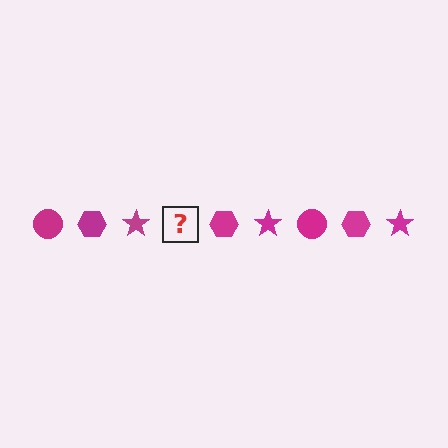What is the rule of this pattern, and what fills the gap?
The rule is that the pattern cycles through circle, hexagon, star shapes in magenta. The gap should be filled with a magenta circle.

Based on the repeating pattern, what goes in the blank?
The blank should be a magenta circle.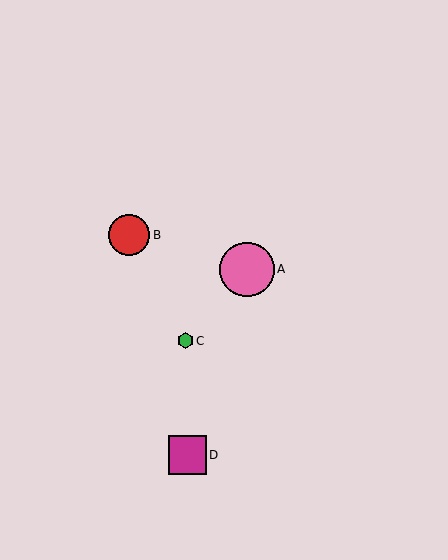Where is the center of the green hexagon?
The center of the green hexagon is at (186, 341).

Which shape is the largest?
The pink circle (labeled A) is the largest.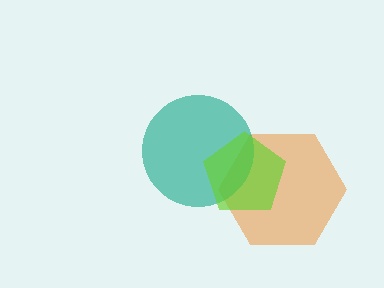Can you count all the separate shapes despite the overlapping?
Yes, there are 3 separate shapes.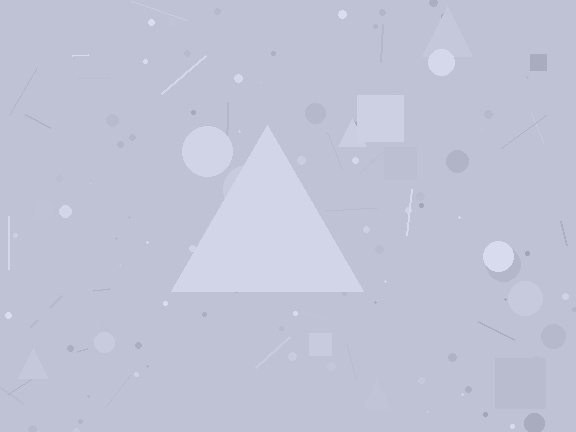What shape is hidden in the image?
A triangle is hidden in the image.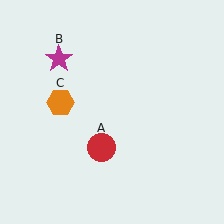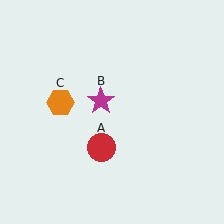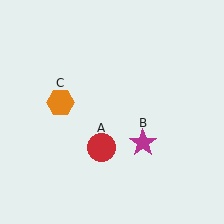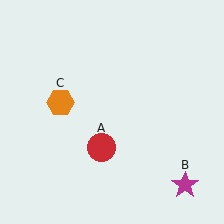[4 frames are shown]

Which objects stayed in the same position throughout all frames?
Red circle (object A) and orange hexagon (object C) remained stationary.